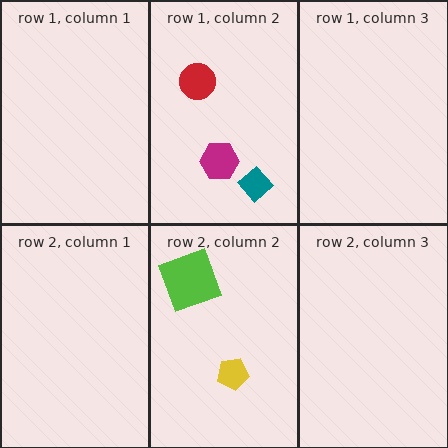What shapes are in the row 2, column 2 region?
The yellow pentagon, the lime square.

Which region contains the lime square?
The row 2, column 2 region.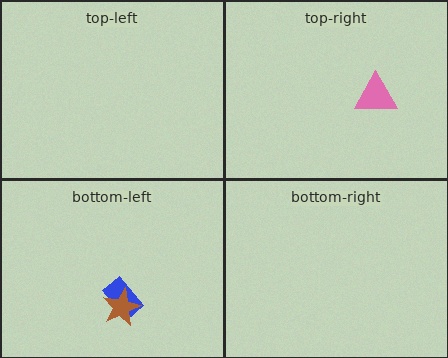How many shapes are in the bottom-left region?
2.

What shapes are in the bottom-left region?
The blue rectangle, the brown star.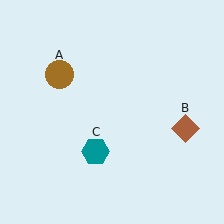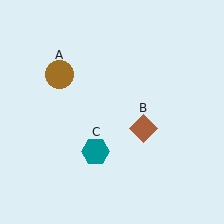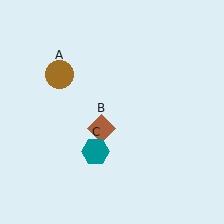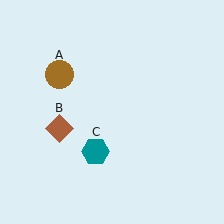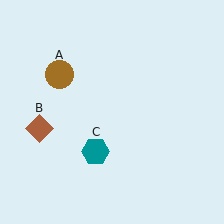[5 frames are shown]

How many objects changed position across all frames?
1 object changed position: brown diamond (object B).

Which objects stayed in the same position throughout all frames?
Brown circle (object A) and teal hexagon (object C) remained stationary.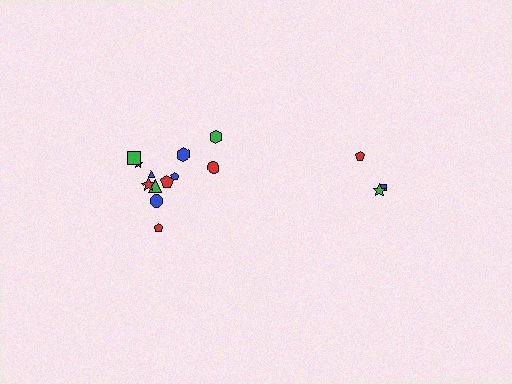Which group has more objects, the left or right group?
The left group.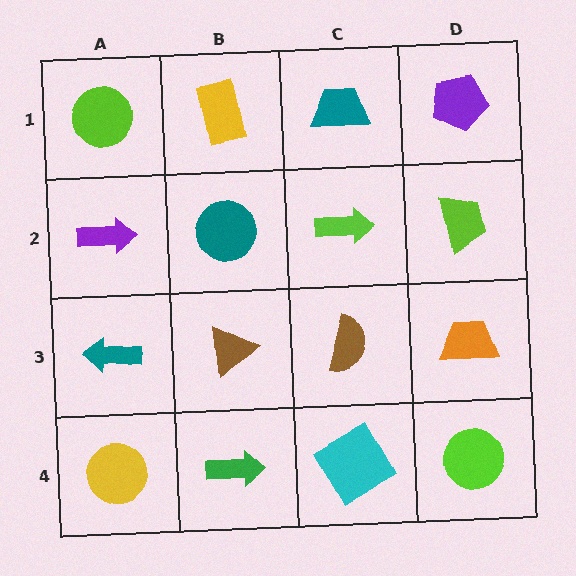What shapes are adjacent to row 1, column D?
A lime trapezoid (row 2, column D), a teal trapezoid (row 1, column C).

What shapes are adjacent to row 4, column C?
A brown semicircle (row 3, column C), a green arrow (row 4, column B), a lime circle (row 4, column D).